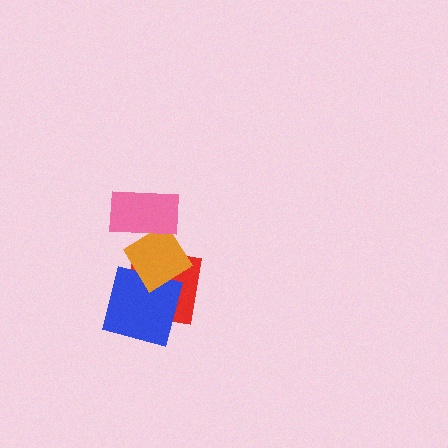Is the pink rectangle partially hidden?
No, no other shape covers it.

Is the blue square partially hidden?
Yes, it is partially covered by another shape.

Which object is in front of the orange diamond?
The pink rectangle is in front of the orange diamond.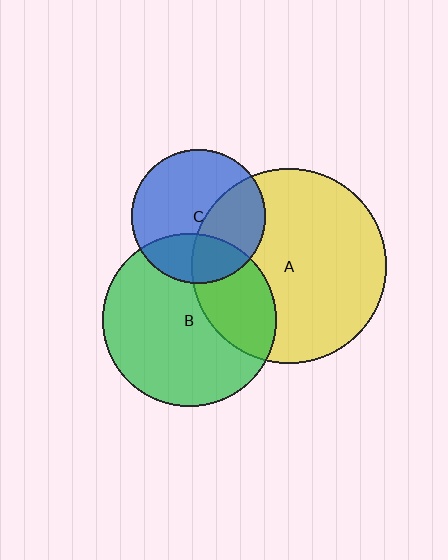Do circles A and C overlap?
Yes.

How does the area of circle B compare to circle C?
Approximately 1.7 times.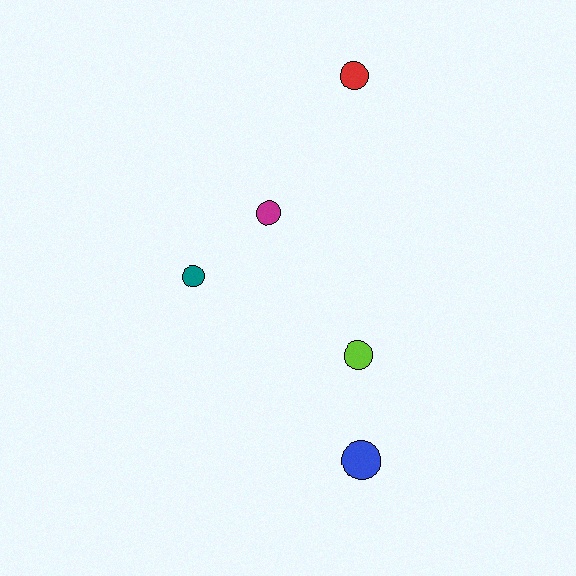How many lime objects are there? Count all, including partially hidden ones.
There is 1 lime object.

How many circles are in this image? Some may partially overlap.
There are 5 circles.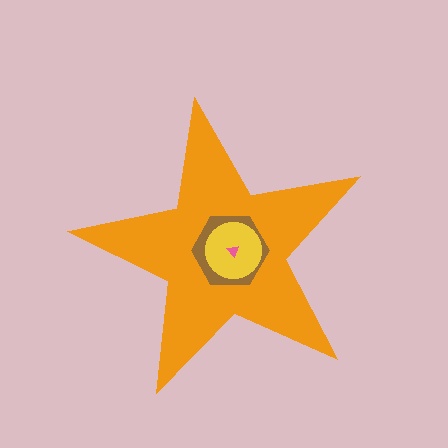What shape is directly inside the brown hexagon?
The yellow circle.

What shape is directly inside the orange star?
The brown hexagon.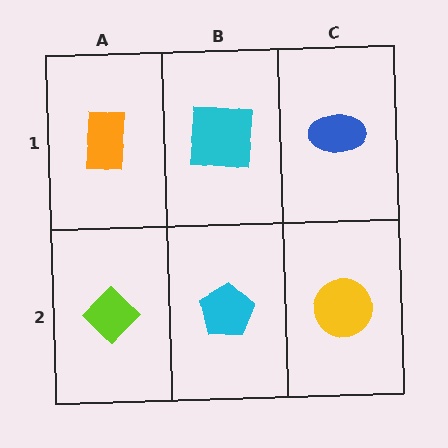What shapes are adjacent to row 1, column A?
A lime diamond (row 2, column A), a cyan square (row 1, column B).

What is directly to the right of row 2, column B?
A yellow circle.